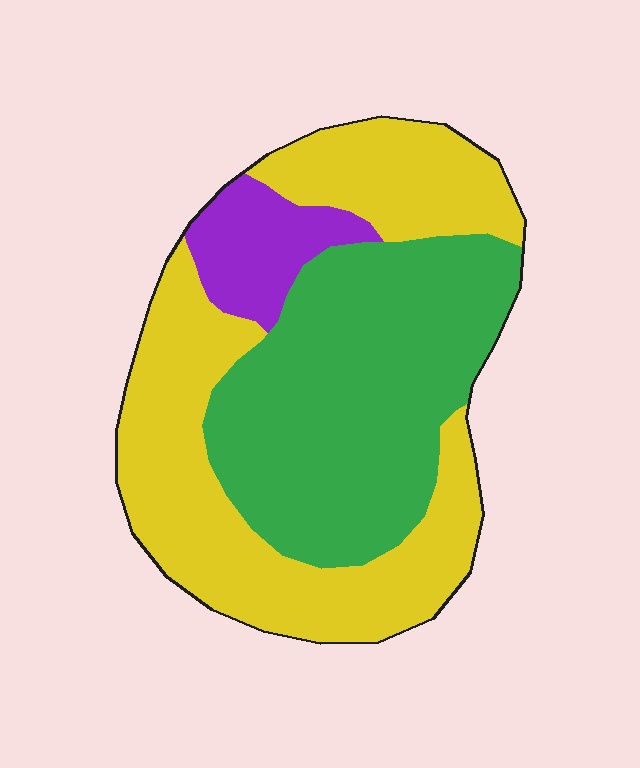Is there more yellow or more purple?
Yellow.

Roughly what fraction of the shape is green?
Green covers roughly 45% of the shape.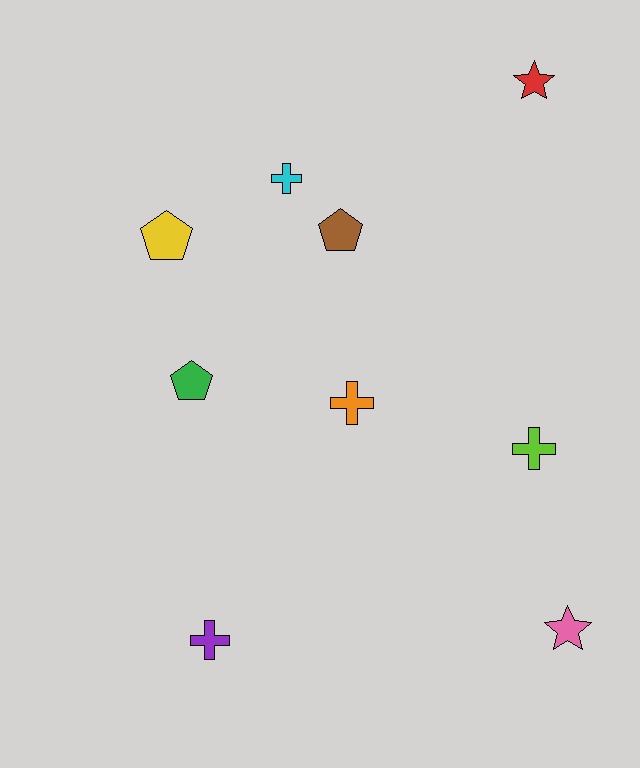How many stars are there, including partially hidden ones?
There are 2 stars.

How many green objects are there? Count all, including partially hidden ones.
There is 1 green object.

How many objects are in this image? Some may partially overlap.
There are 9 objects.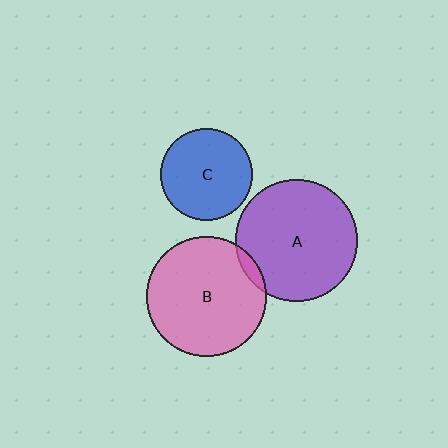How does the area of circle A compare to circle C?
Approximately 1.8 times.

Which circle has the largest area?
Circle A (purple).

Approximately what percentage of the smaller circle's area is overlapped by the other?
Approximately 5%.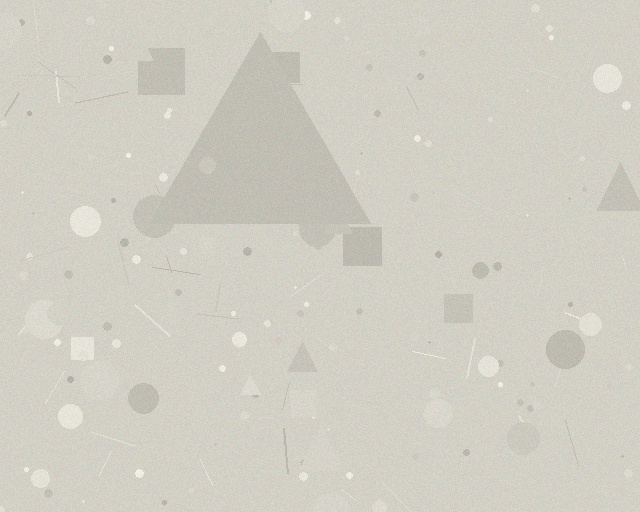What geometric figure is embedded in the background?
A triangle is embedded in the background.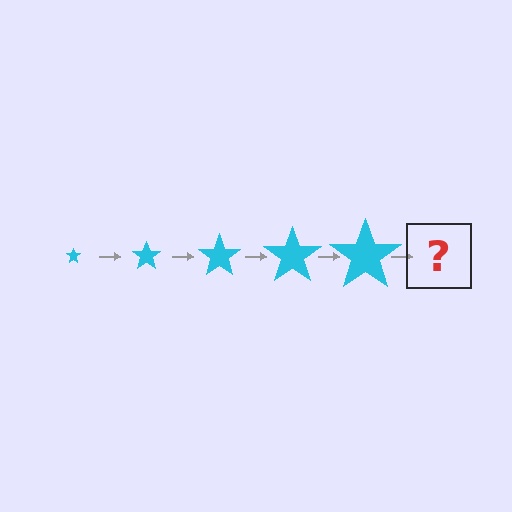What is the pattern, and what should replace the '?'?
The pattern is that the star gets progressively larger each step. The '?' should be a cyan star, larger than the previous one.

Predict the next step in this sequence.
The next step is a cyan star, larger than the previous one.